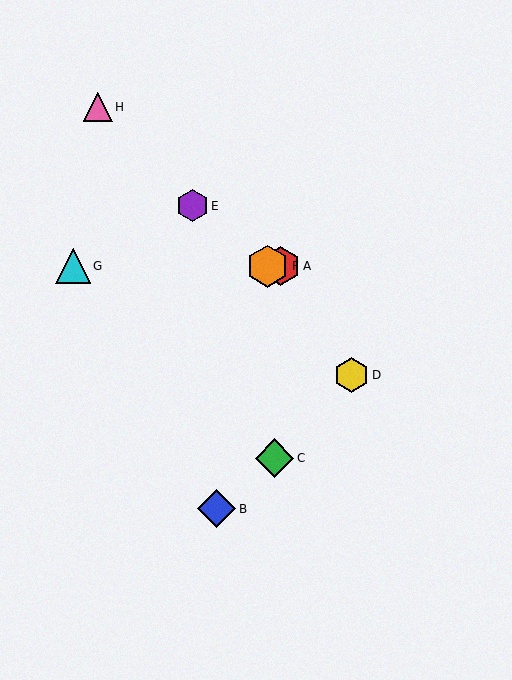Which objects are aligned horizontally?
Objects A, F, G are aligned horizontally.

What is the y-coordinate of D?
Object D is at y≈375.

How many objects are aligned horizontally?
3 objects (A, F, G) are aligned horizontally.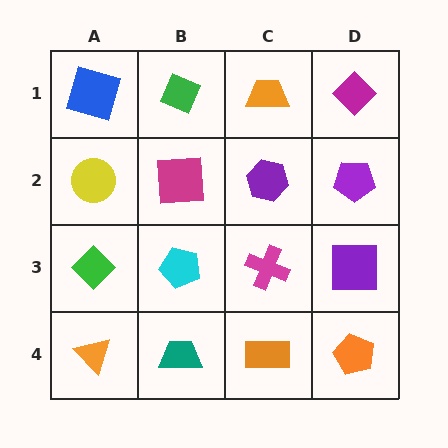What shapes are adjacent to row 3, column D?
A purple pentagon (row 2, column D), an orange pentagon (row 4, column D), a magenta cross (row 3, column C).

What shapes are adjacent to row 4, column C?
A magenta cross (row 3, column C), a teal trapezoid (row 4, column B), an orange pentagon (row 4, column D).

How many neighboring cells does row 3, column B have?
4.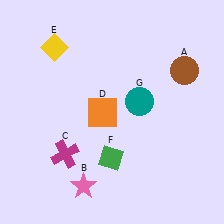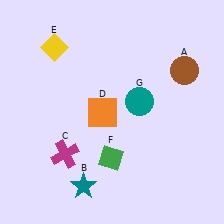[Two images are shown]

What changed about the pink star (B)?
In Image 1, B is pink. In Image 2, it changed to teal.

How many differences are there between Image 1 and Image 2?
There is 1 difference between the two images.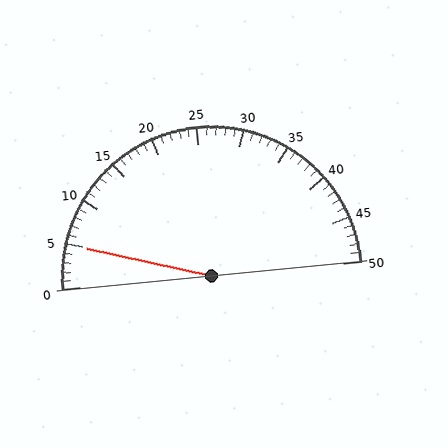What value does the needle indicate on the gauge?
The needle indicates approximately 5.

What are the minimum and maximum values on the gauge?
The gauge ranges from 0 to 50.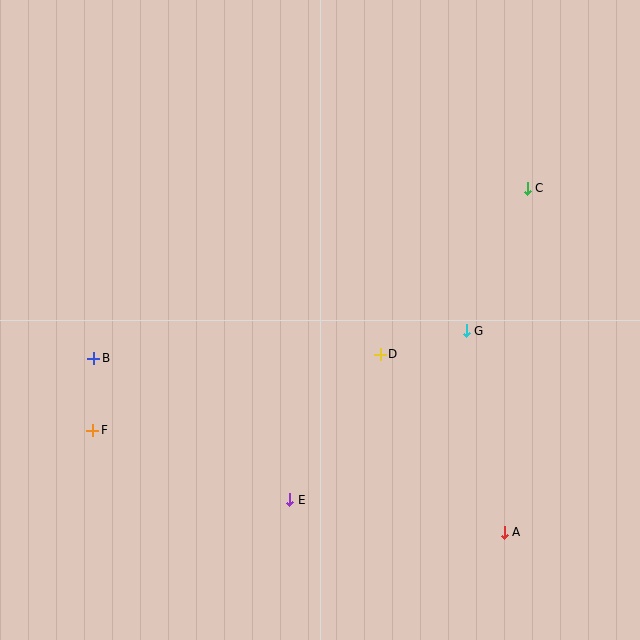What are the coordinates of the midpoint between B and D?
The midpoint between B and D is at (237, 356).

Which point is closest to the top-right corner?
Point C is closest to the top-right corner.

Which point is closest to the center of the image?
Point D at (380, 354) is closest to the center.